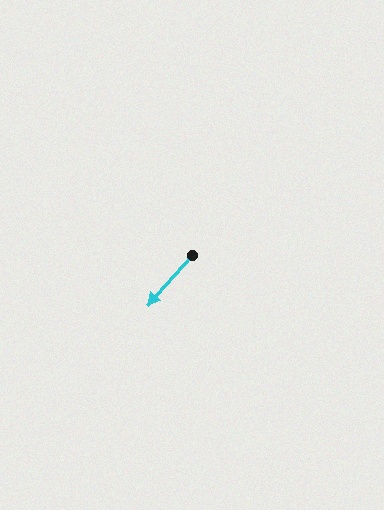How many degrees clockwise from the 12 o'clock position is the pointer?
Approximately 222 degrees.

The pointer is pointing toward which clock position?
Roughly 7 o'clock.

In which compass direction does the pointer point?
Southwest.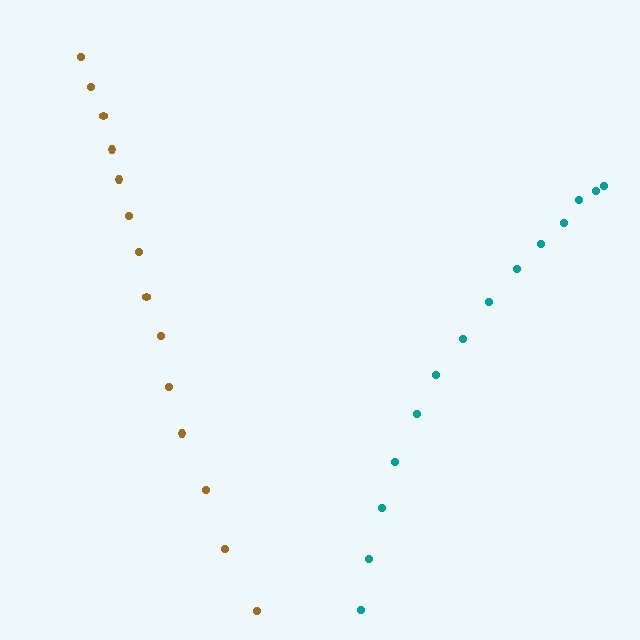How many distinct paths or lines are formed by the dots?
There are 2 distinct paths.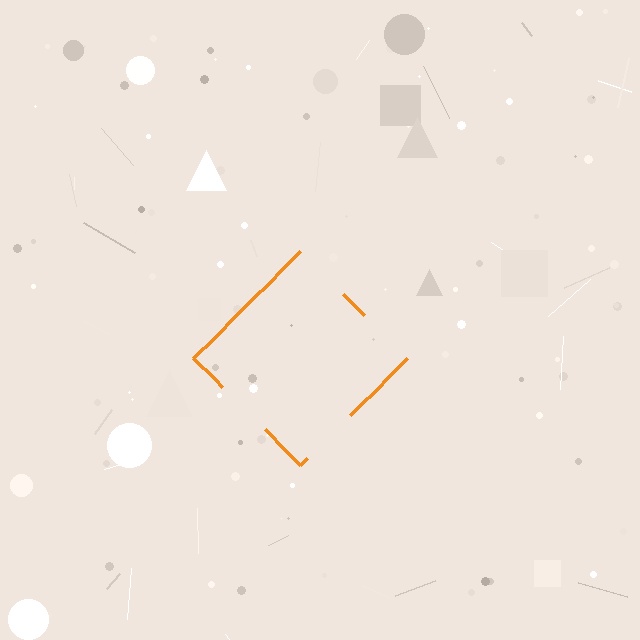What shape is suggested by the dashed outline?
The dashed outline suggests a diamond.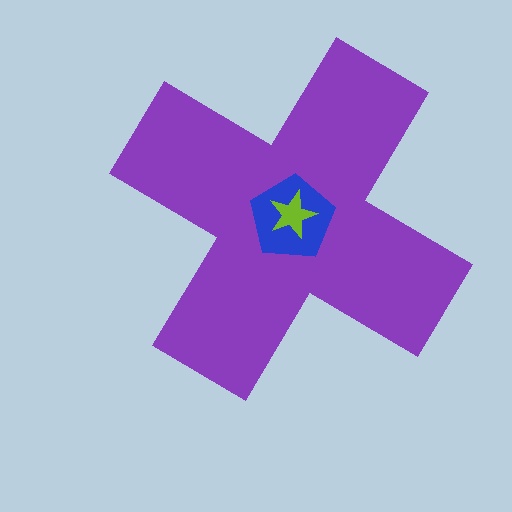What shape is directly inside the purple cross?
The blue pentagon.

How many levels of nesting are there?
3.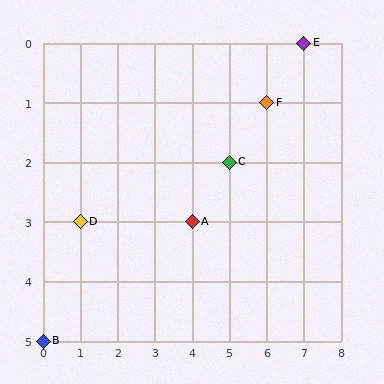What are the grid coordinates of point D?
Point D is at grid coordinates (1, 3).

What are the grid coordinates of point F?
Point F is at grid coordinates (6, 1).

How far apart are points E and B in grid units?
Points E and B are 7 columns and 5 rows apart (about 8.6 grid units diagonally).